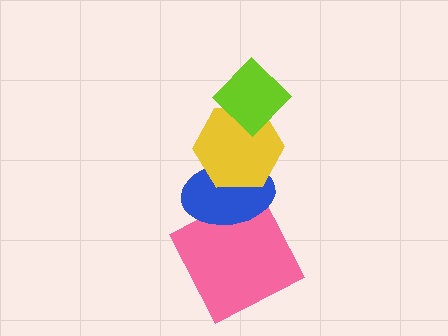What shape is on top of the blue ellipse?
The yellow hexagon is on top of the blue ellipse.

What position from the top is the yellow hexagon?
The yellow hexagon is 2nd from the top.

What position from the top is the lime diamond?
The lime diamond is 1st from the top.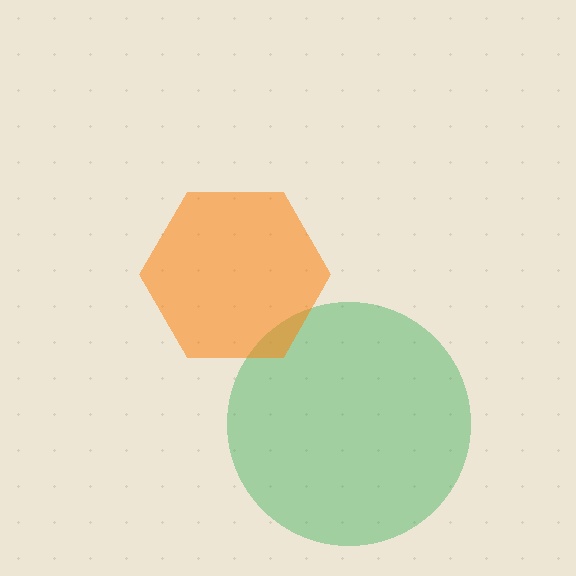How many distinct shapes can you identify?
There are 2 distinct shapes: a green circle, an orange hexagon.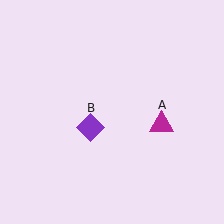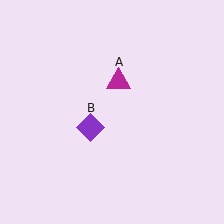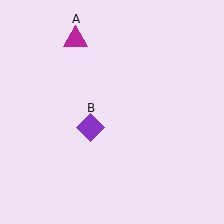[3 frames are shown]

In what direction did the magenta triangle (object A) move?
The magenta triangle (object A) moved up and to the left.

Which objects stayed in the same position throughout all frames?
Purple diamond (object B) remained stationary.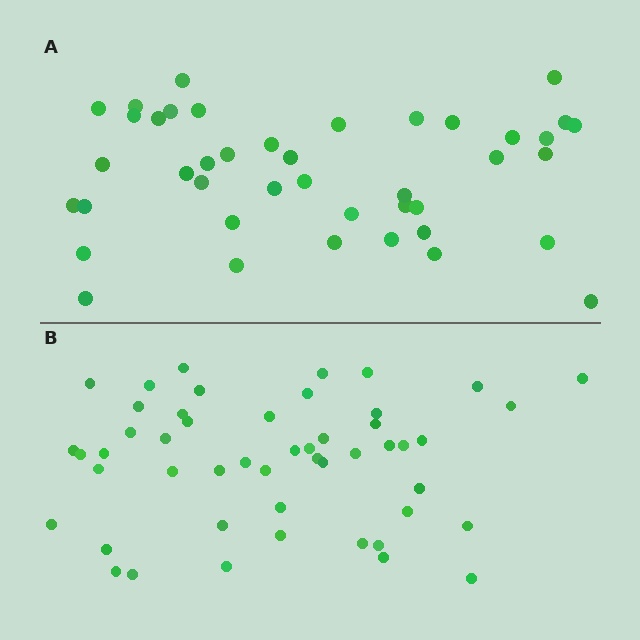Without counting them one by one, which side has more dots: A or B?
Region B (the bottom region) has more dots.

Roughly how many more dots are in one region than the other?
Region B has roughly 8 or so more dots than region A.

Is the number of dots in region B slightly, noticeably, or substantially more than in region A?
Region B has only slightly more — the two regions are fairly close. The ratio is roughly 1.2 to 1.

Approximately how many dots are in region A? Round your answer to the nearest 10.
About 40 dots. (The exact count is 42, which rounds to 40.)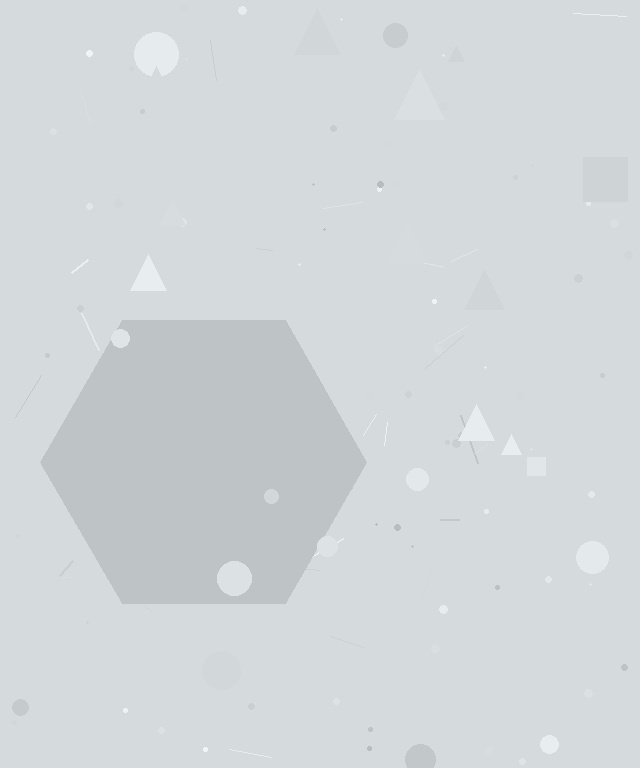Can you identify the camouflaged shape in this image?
The camouflaged shape is a hexagon.